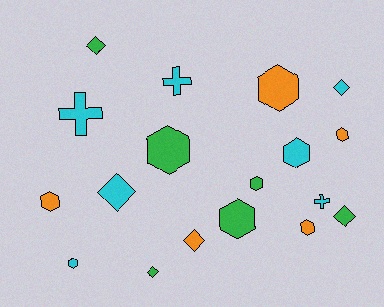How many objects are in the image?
There are 18 objects.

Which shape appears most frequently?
Hexagon, with 9 objects.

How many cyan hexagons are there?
There are 2 cyan hexagons.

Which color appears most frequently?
Cyan, with 7 objects.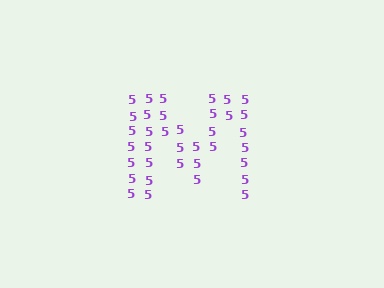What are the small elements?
The small elements are digit 5's.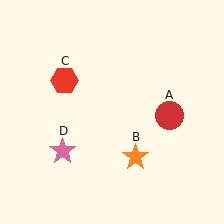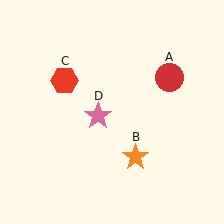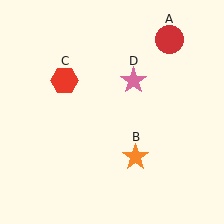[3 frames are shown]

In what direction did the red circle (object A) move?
The red circle (object A) moved up.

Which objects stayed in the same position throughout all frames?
Orange star (object B) and red hexagon (object C) remained stationary.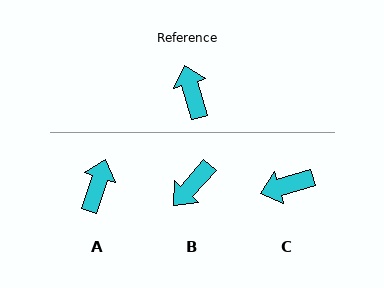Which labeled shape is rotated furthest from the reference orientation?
B, about 122 degrees away.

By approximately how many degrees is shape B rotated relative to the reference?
Approximately 122 degrees counter-clockwise.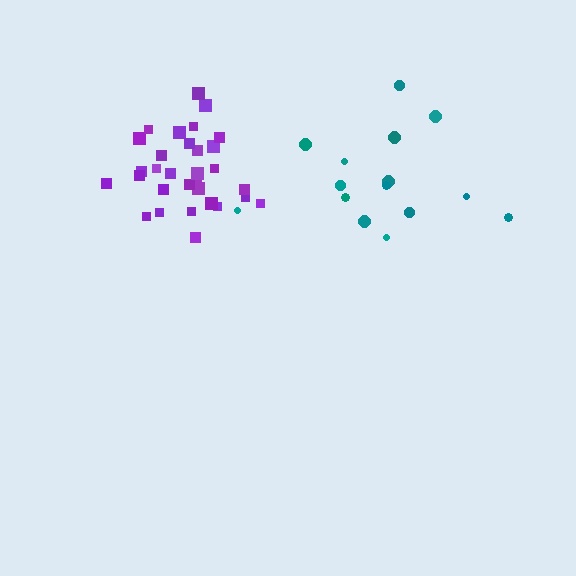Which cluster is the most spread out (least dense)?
Teal.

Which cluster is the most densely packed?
Purple.